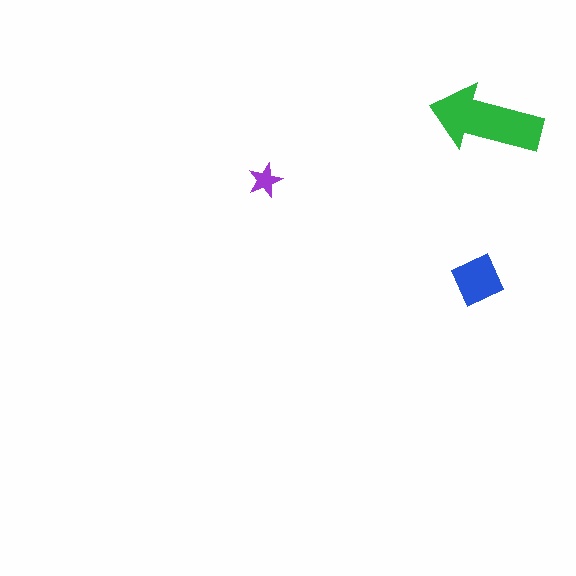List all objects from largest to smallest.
The green arrow, the blue square, the purple star.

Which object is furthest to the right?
The green arrow is rightmost.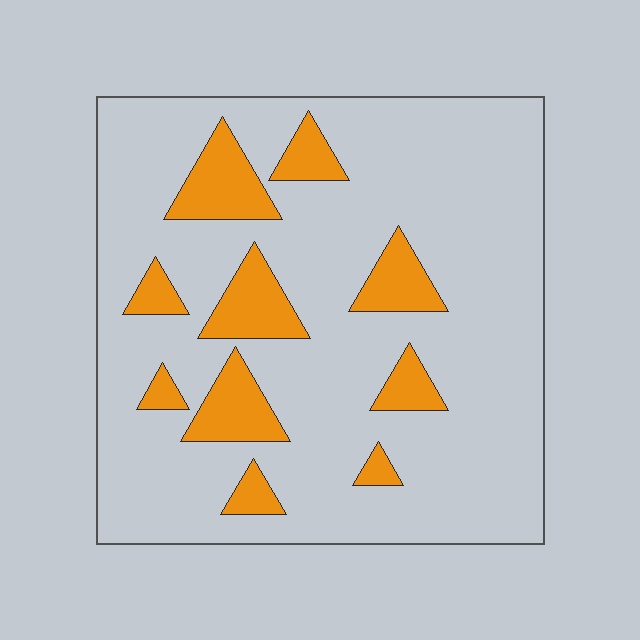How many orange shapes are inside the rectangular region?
10.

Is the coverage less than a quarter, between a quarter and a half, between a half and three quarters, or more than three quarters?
Less than a quarter.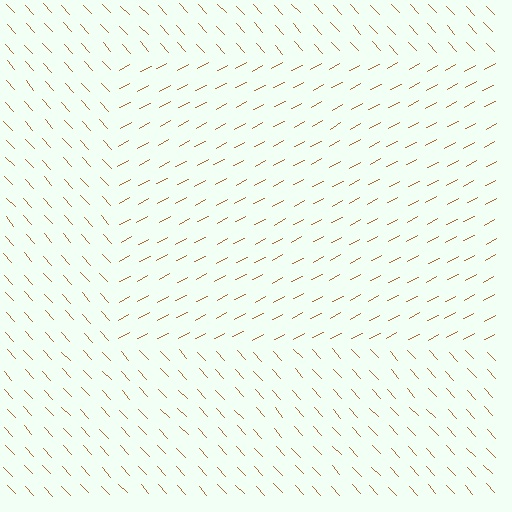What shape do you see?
I see a rectangle.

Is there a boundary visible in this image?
Yes, there is a texture boundary formed by a change in line orientation.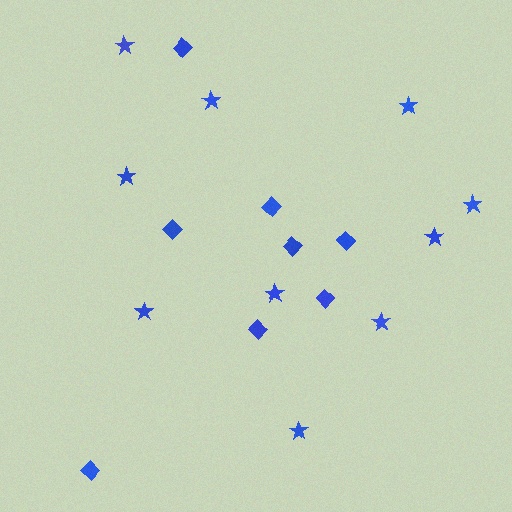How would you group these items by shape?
There are 2 groups: one group of stars (10) and one group of diamonds (8).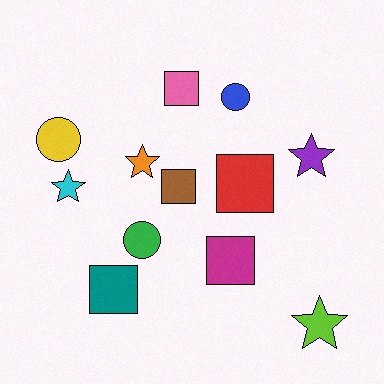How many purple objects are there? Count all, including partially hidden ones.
There is 1 purple object.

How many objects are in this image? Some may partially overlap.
There are 12 objects.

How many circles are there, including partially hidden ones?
There are 3 circles.